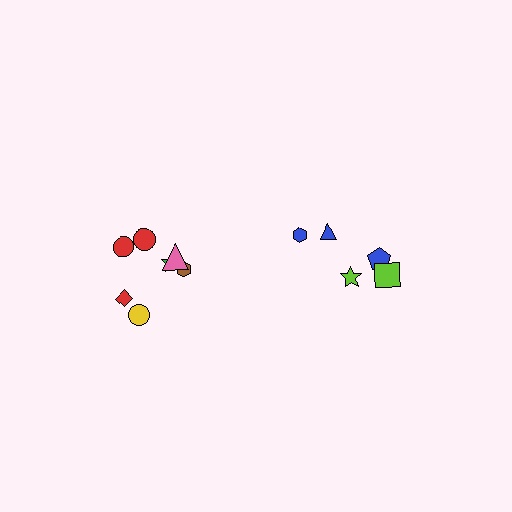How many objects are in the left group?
There are 7 objects.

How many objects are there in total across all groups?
There are 12 objects.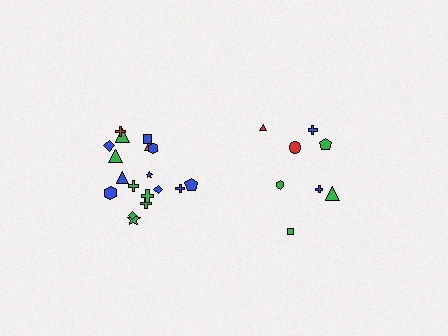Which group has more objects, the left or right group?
The left group.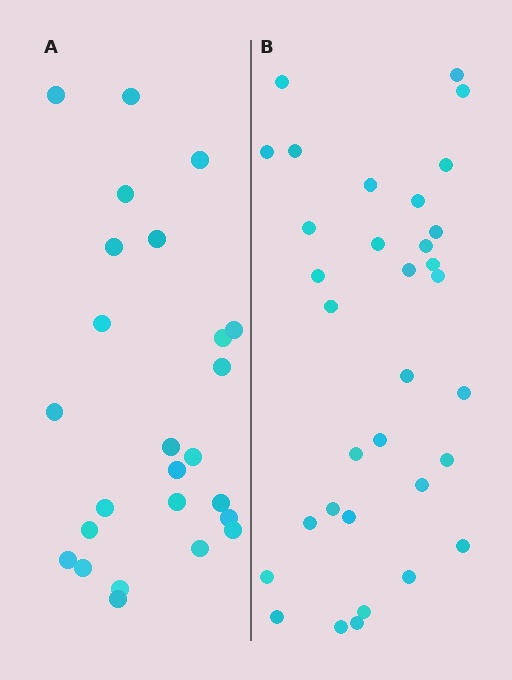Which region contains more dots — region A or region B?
Region B (the right region) has more dots.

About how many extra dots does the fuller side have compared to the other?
Region B has roughly 8 or so more dots than region A.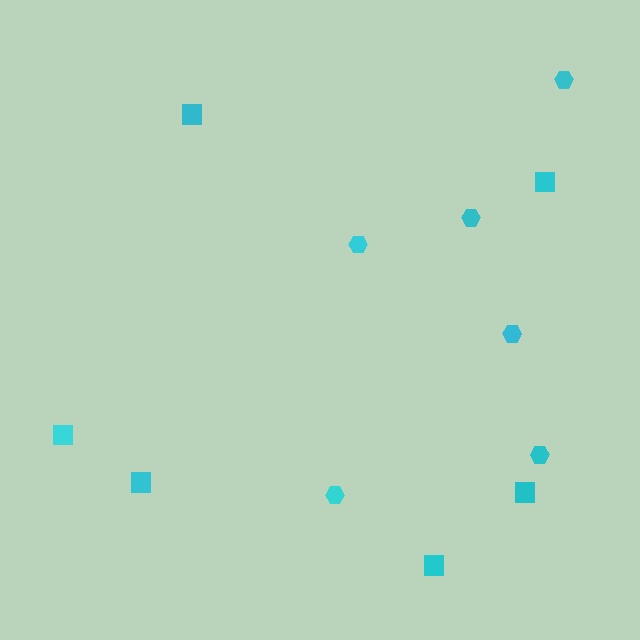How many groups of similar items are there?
There are 2 groups: one group of squares (6) and one group of hexagons (6).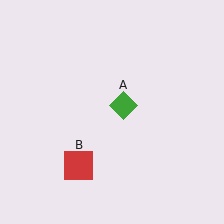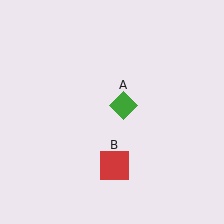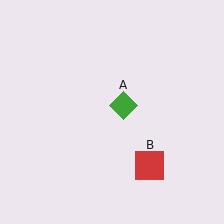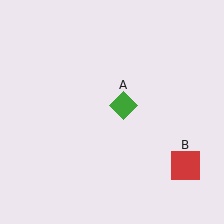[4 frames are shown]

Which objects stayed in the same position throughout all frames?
Green diamond (object A) remained stationary.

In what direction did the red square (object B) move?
The red square (object B) moved right.